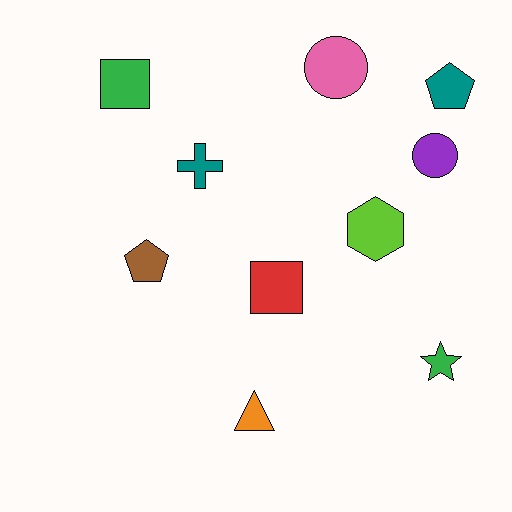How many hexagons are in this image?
There is 1 hexagon.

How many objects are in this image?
There are 10 objects.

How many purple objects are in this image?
There is 1 purple object.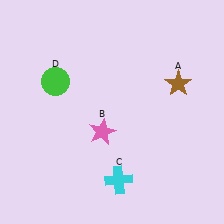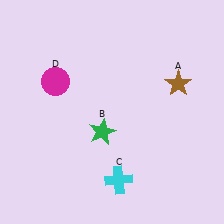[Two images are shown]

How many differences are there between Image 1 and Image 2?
There are 2 differences between the two images.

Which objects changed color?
B changed from pink to green. D changed from green to magenta.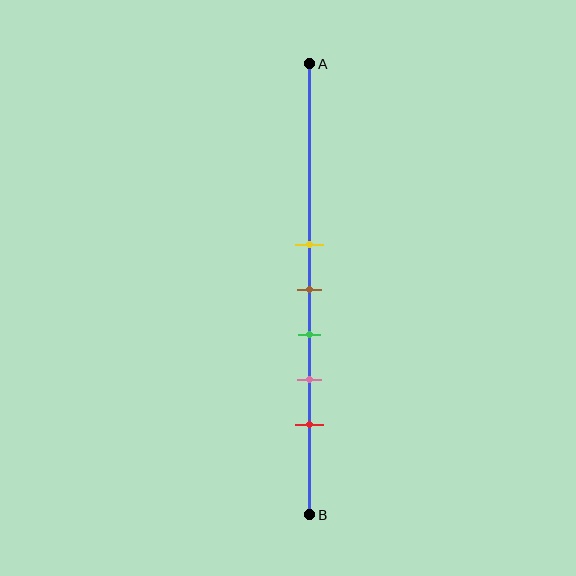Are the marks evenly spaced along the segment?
Yes, the marks are approximately evenly spaced.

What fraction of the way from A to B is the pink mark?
The pink mark is approximately 70% (0.7) of the way from A to B.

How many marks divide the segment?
There are 5 marks dividing the segment.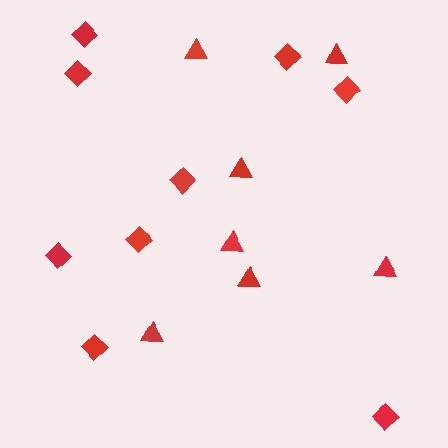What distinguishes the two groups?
There are 2 groups: one group of diamonds (9) and one group of triangles (7).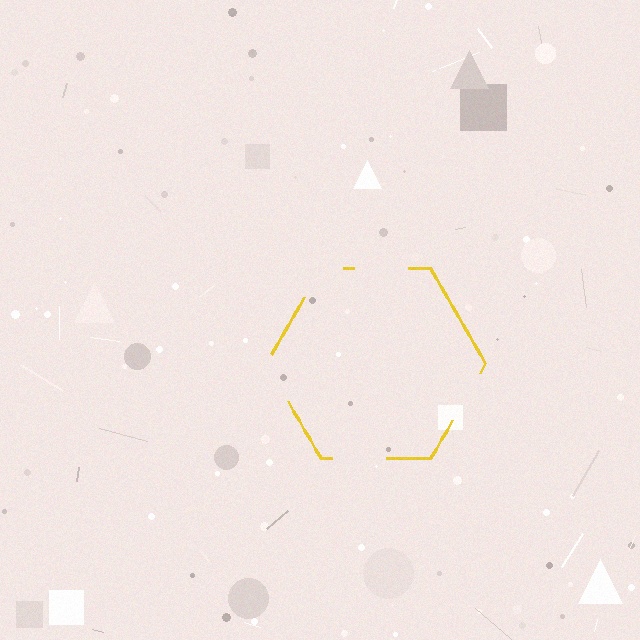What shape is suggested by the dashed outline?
The dashed outline suggests a hexagon.